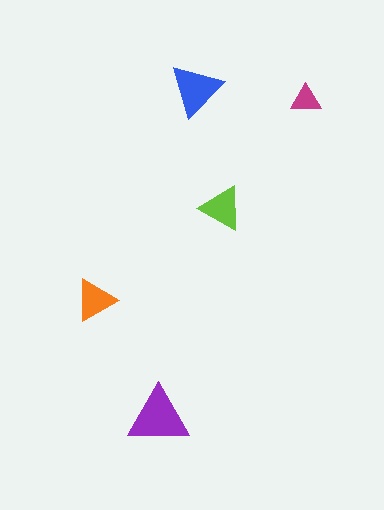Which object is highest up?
The blue triangle is topmost.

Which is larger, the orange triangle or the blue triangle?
The blue one.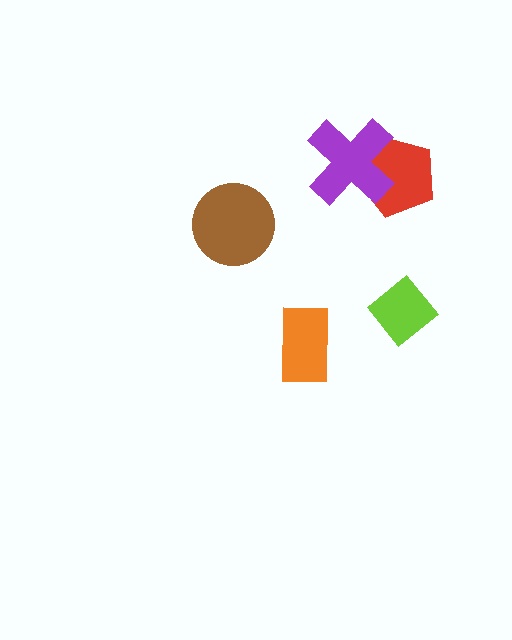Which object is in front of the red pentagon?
The purple cross is in front of the red pentagon.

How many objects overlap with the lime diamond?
0 objects overlap with the lime diamond.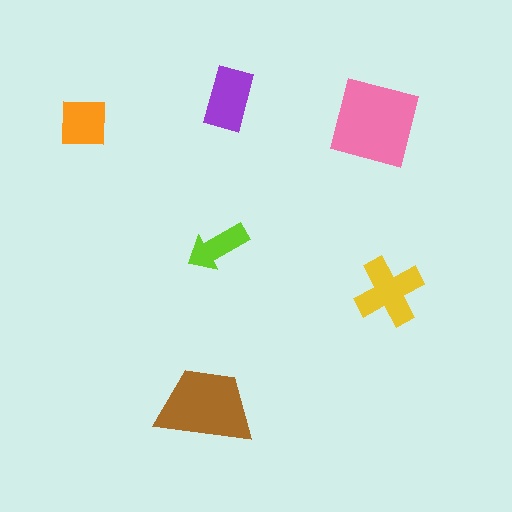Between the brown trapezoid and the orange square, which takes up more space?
The brown trapezoid.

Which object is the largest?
The pink square.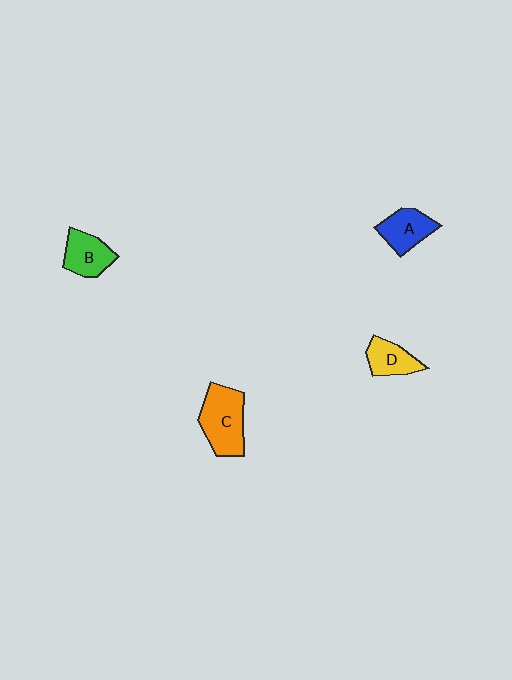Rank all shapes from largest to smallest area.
From largest to smallest: C (orange), A (blue), B (green), D (yellow).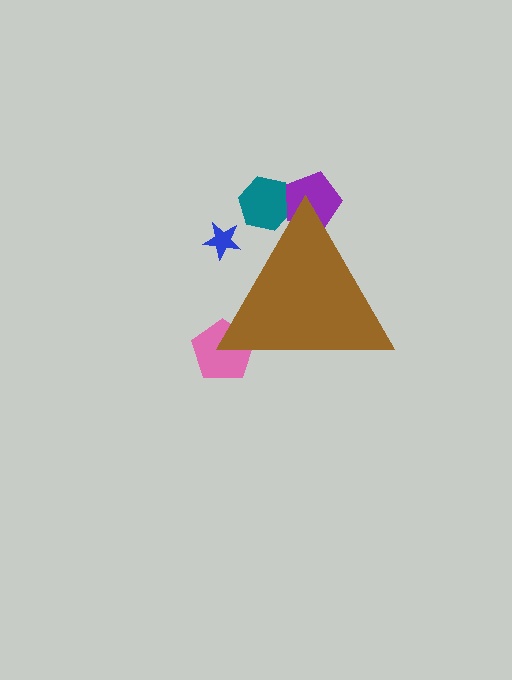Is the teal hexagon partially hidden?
Yes, the teal hexagon is partially hidden behind the brown triangle.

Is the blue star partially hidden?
Yes, the blue star is partially hidden behind the brown triangle.